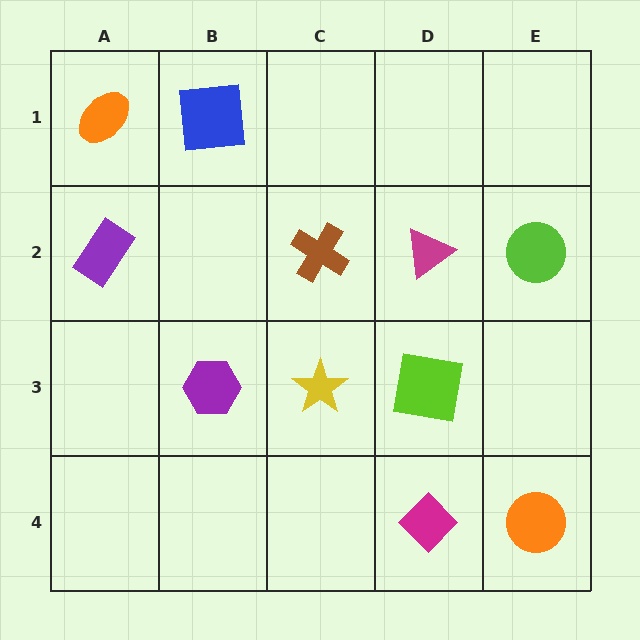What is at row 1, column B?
A blue square.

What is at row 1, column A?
An orange ellipse.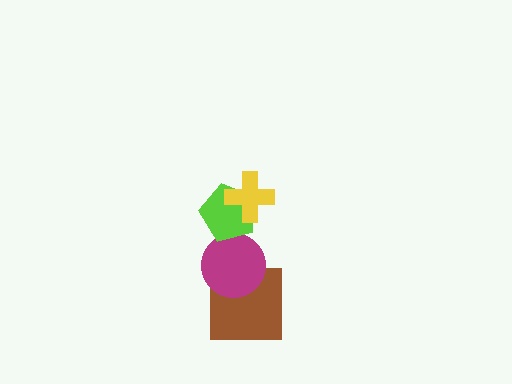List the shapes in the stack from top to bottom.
From top to bottom: the yellow cross, the lime pentagon, the magenta circle, the brown square.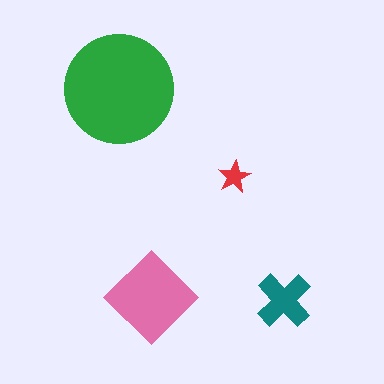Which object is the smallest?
The red star.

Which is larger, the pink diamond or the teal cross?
The pink diamond.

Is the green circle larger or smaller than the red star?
Larger.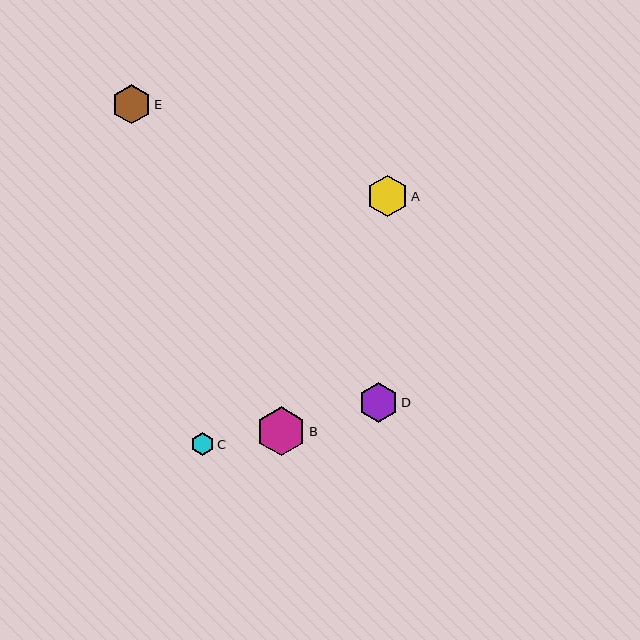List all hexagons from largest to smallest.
From largest to smallest: B, A, D, E, C.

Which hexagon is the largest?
Hexagon B is the largest with a size of approximately 49 pixels.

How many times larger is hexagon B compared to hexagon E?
Hexagon B is approximately 1.3 times the size of hexagon E.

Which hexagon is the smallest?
Hexagon C is the smallest with a size of approximately 23 pixels.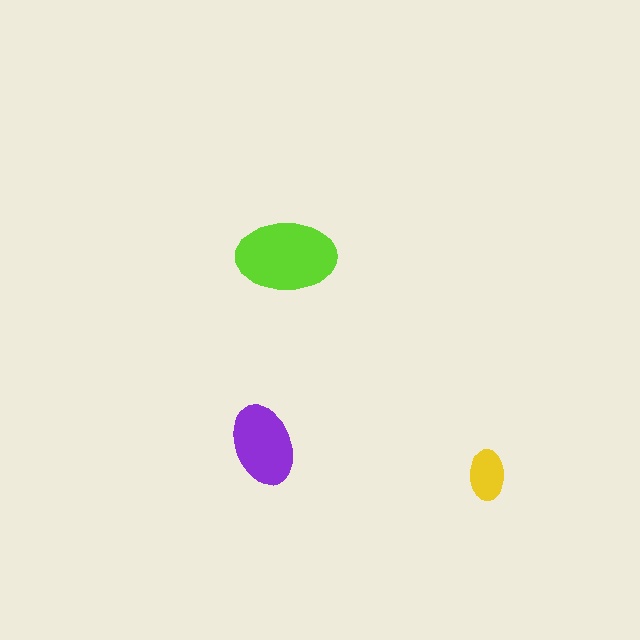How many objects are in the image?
There are 3 objects in the image.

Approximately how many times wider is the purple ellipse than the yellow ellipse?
About 1.5 times wider.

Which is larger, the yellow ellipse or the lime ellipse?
The lime one.